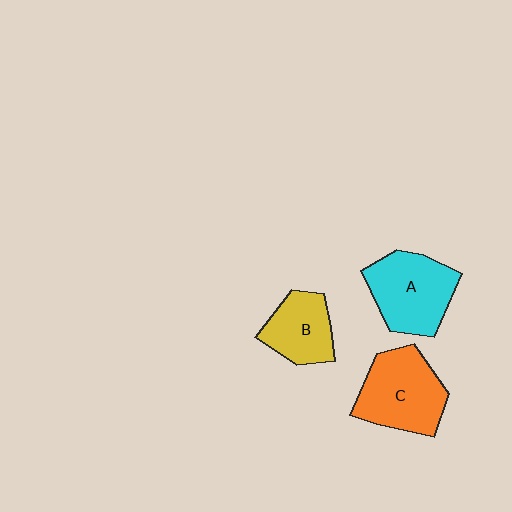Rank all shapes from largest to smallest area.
From largest to smallest: C (orange), A (cyan), B (yellow).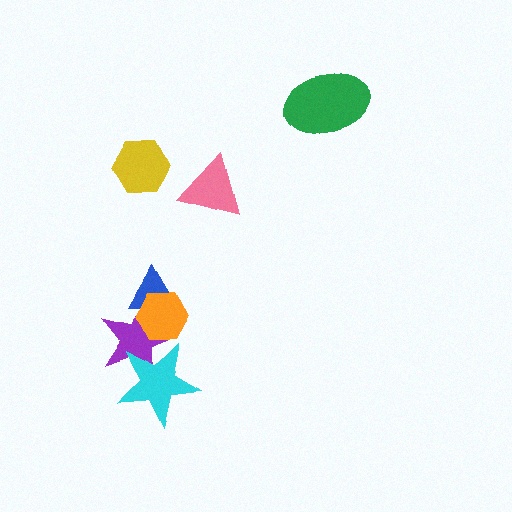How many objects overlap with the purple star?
3 objects overlap with the purple star.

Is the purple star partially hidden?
Yes, it is partially covered by another shape.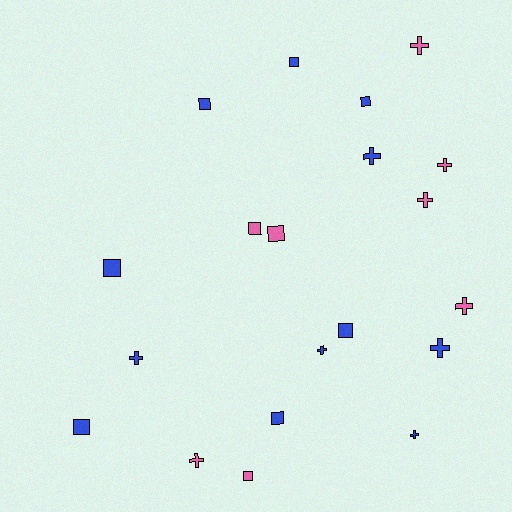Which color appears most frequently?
Blue, with 12 objects.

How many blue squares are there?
There are 7 blue squares.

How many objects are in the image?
There are 20 objects.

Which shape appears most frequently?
Cross, with 10 objects.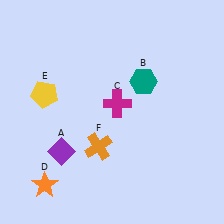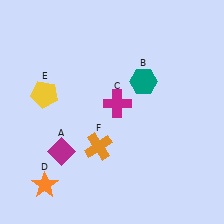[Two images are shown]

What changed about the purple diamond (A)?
In Image 1, A is purple. In Image 2, it changed to magenta.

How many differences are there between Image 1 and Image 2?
There is 1 difference between the two images.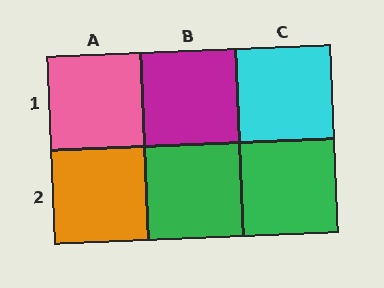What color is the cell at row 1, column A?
Pink.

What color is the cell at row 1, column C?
Cyan.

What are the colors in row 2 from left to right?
Orange, green, green.